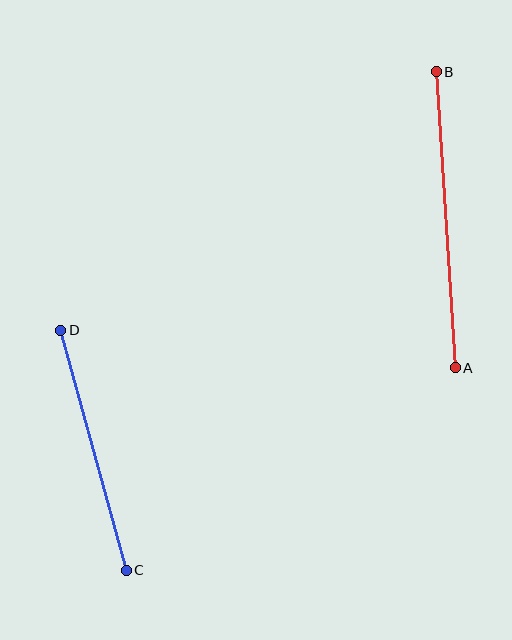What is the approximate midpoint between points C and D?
The midpoint is at approximately (94, 450) pixels.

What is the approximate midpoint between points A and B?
The midpoint is at approximately (446, 220) pixels.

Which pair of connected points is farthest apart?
Points A and B are farthest apart.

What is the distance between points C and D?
The distance is approximately 249 pixels.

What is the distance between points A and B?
The distance is approximately 296 pixels.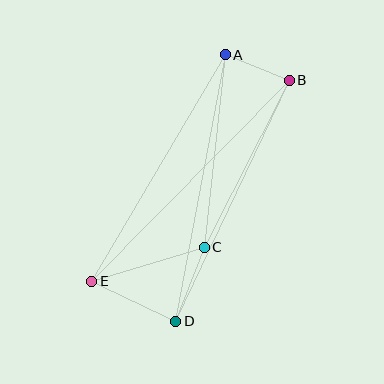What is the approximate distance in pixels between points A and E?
The distance between A and E is approximately 263 pixels.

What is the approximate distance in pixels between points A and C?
The distance between A and C is approximately 194 pixels.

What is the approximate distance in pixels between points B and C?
The distance between B and C is approximately 188 pixels.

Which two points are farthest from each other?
Points B and E are farthest from each other.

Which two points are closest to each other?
Points A and B are closest to each other.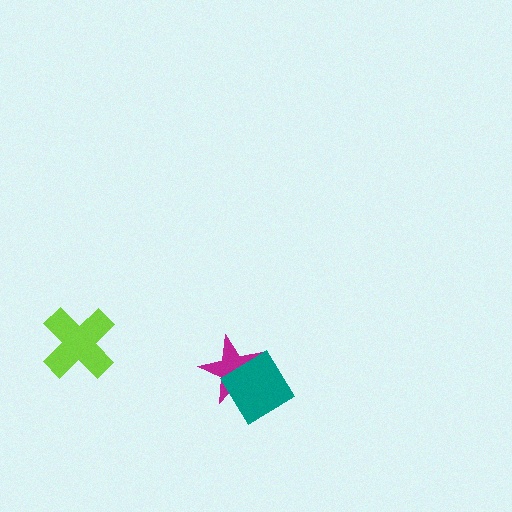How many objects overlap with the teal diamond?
1 object overlaps with the teal diamond.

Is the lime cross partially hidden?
No, no other shape covers it.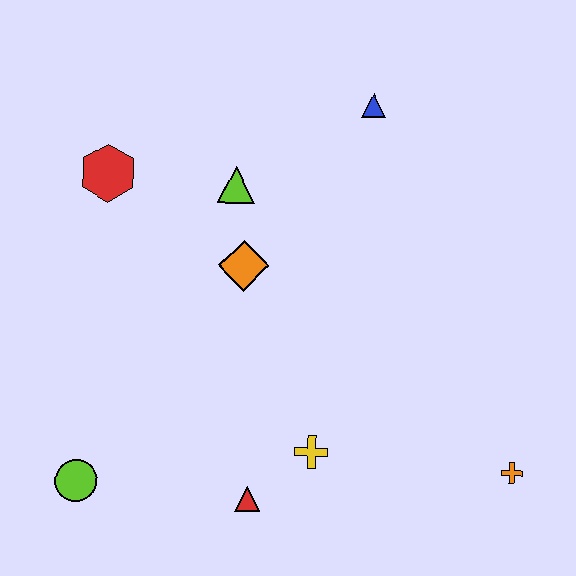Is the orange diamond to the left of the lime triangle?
No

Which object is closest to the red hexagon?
The lime triangle is closest to the red hexagon.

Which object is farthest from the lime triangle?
The orange cross is farthest from the lime triangle.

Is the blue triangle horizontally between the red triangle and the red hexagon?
No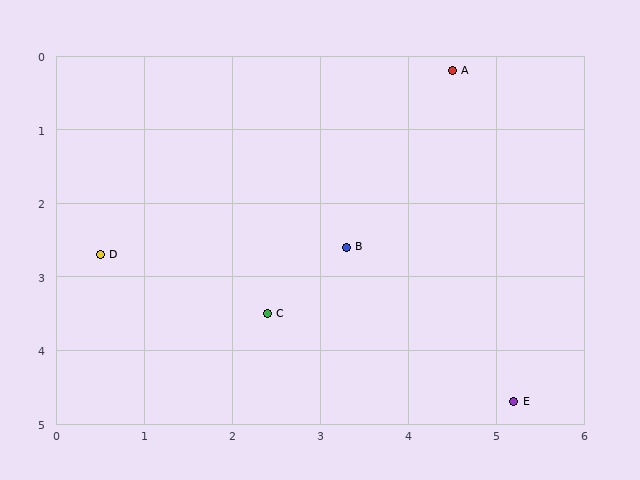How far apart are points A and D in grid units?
Points A and D are about 4.7 grid units apart.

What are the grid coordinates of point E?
Point E is at approximately (5.2, 4.7).